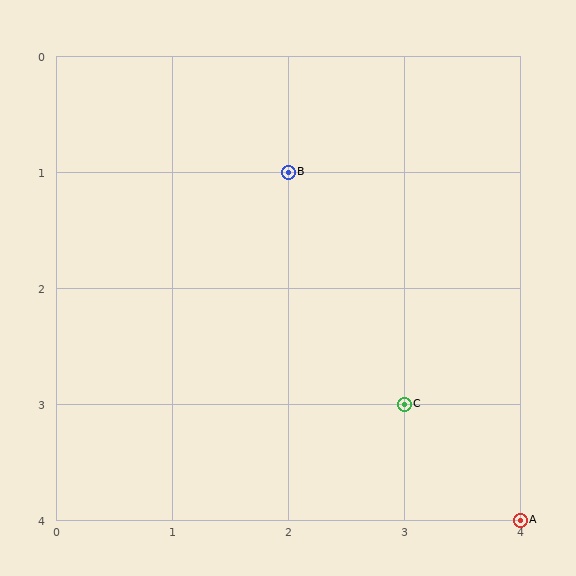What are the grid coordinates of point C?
Point C is at grid coordinates (3, 3).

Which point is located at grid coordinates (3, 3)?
Point C is at (3, 3).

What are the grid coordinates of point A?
Point A is at grid coordinates (4, 4).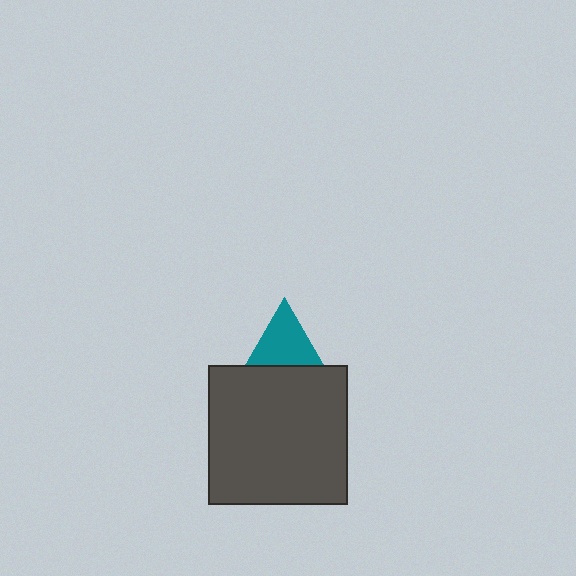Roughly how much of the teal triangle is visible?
About half of it is visible (roughly 55%).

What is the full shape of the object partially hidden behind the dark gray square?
The partially hidden object is a teal triangle.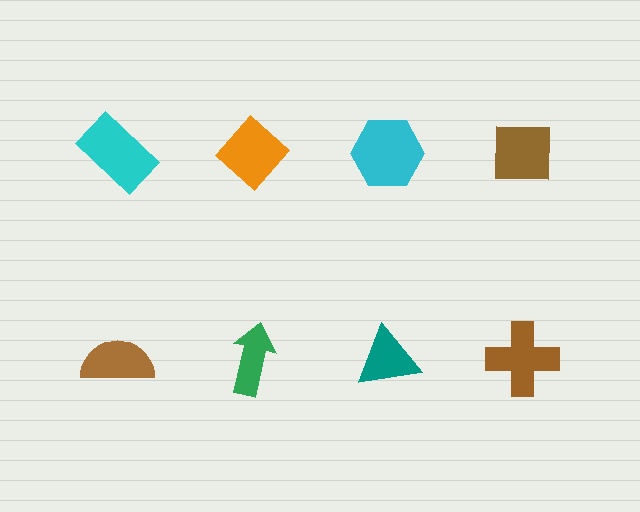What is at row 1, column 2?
An orange diamond.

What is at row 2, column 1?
A brown semicircle.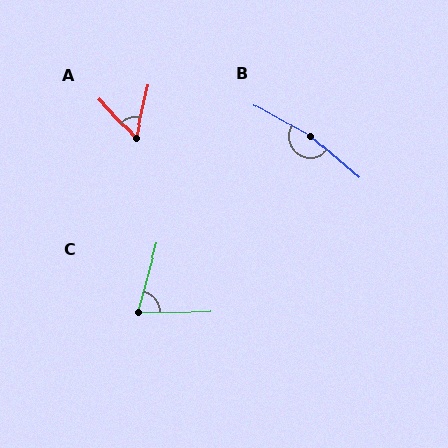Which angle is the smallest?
A, at approximately 55 degrees.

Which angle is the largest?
B, at approximately 169 degrees.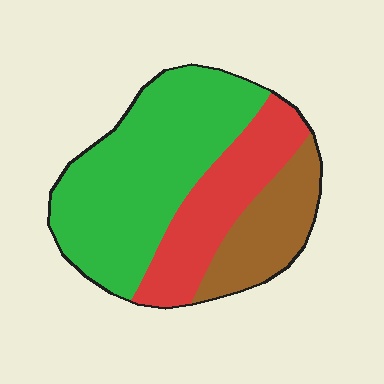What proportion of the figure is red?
Red takes up between a sixth and a third of the figure.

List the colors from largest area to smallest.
From largest to smallest: green, red, brown.